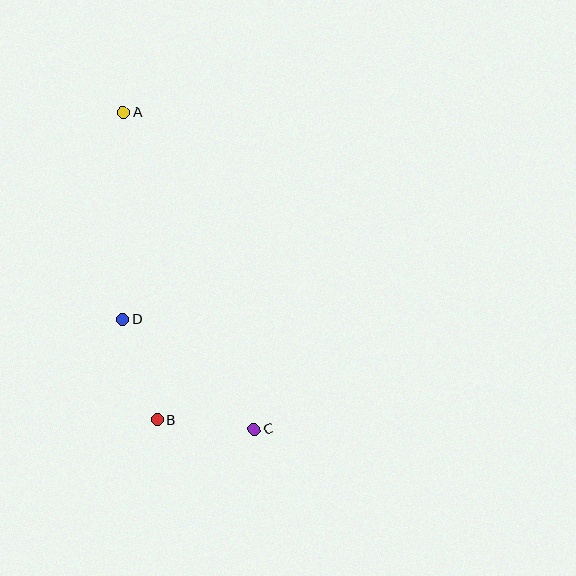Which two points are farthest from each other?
Points A and C are farthest from each other.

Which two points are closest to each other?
Points B and C are closest to each other.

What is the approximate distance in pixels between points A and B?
The distance between A and B is approximately 310 pixels.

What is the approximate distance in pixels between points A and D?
The distance between A and D is approximately 207 pixels.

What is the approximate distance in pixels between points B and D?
The distance between B and D is approximately 106 pixels.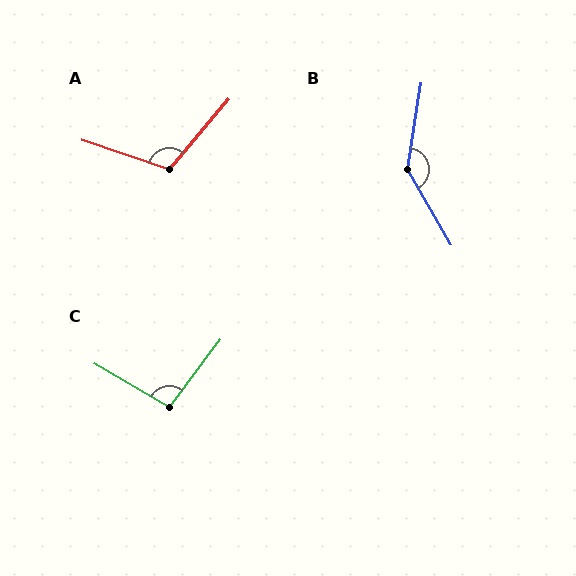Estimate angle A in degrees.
Approximately 111 degrees.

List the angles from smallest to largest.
C (97°), A (111°), B (141°).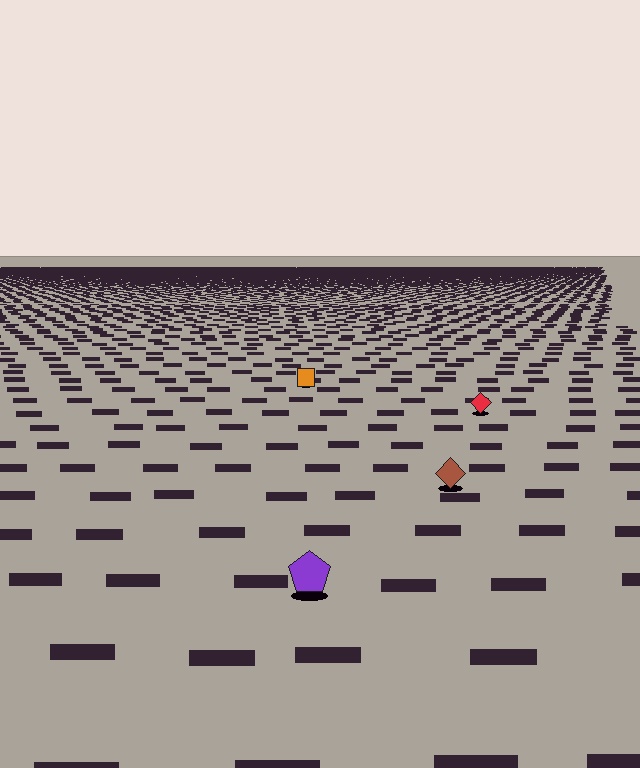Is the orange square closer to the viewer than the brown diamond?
No. The brown diamond is closer — you can tell from the texture gradient: the ground texture is coarser near it.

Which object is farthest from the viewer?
The orange square is farthest from the viewer. It appears smaller and the ground texture around it is denser.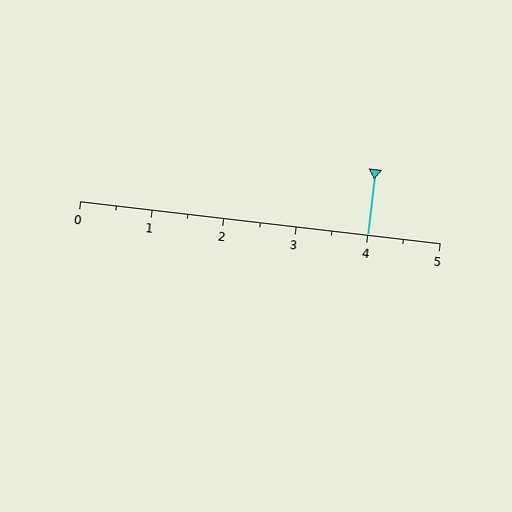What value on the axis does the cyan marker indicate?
The marker indicates approximately 4.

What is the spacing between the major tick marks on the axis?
The major ticks are spaced 1 apart.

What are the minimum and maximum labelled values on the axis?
The axis runs from 0 to 5.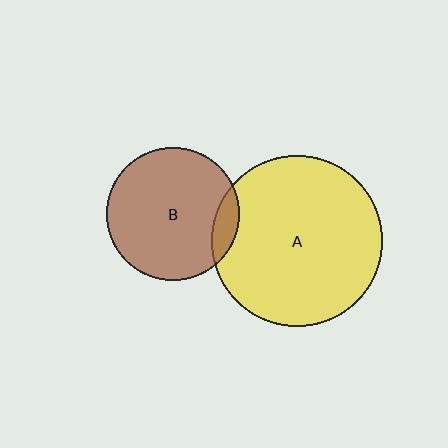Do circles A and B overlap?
Yes.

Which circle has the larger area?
Circle A (yellow).